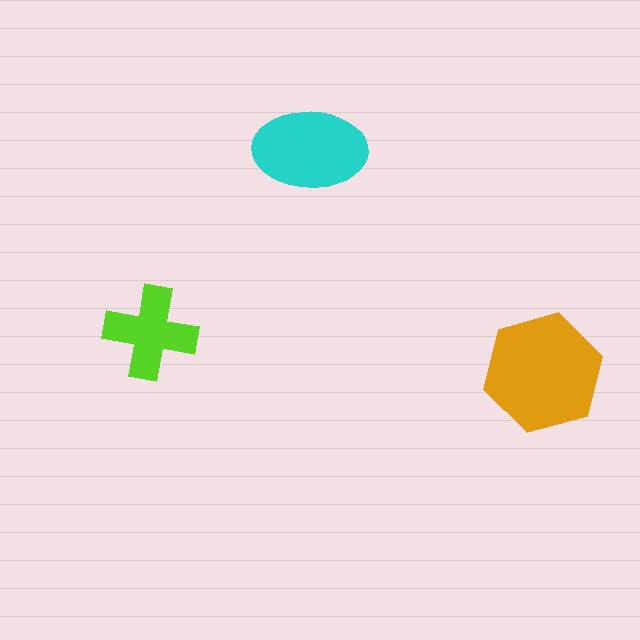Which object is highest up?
The cyan ellipse is topmost.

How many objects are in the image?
There are 3 objects in the image.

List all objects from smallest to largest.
The lime cross, the cyan ellipse, the orange hexagon.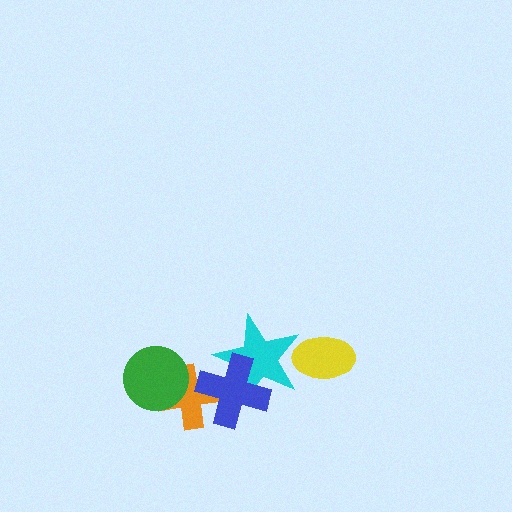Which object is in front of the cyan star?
The blue cross is in front of the cyan star.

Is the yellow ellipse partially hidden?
Yes, it is partially covered by another shape.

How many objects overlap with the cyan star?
2 objects overlap with the cyan star.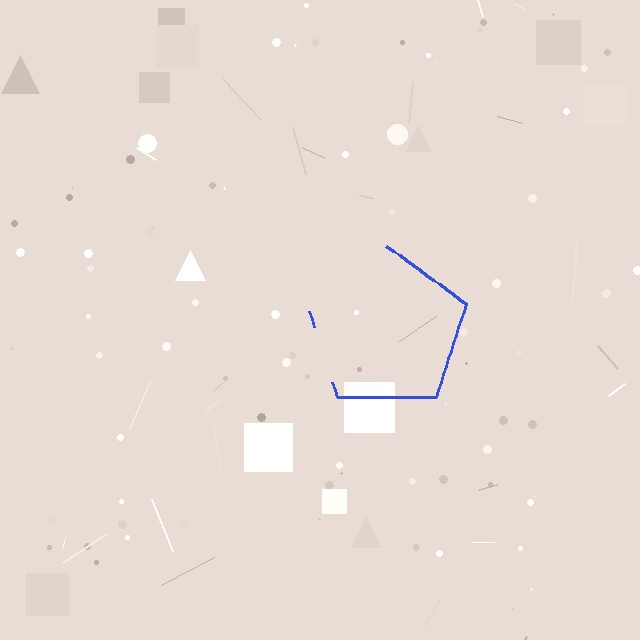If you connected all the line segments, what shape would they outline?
They would outline a pentagon.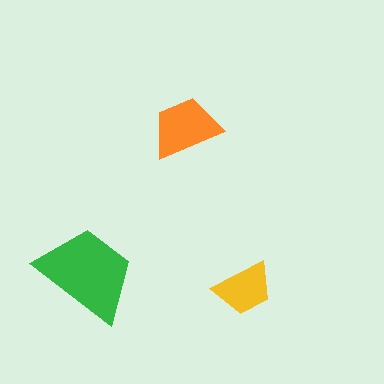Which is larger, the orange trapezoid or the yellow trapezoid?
The orange one.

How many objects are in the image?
There are 3 objects in the image.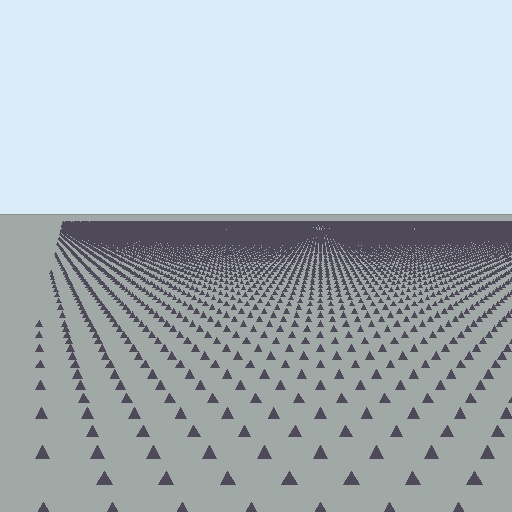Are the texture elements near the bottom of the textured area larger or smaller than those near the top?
Larger. Near the bottom, elements are closer to the viewer and appear at a bigger on-screen size.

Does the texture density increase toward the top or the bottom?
Density increases toward the top.